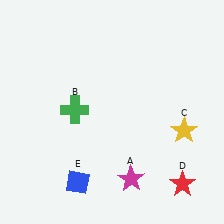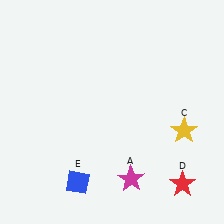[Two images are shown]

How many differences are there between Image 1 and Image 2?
There is 1 difference between the two images.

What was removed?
The green cross (B) was removed in Image 2.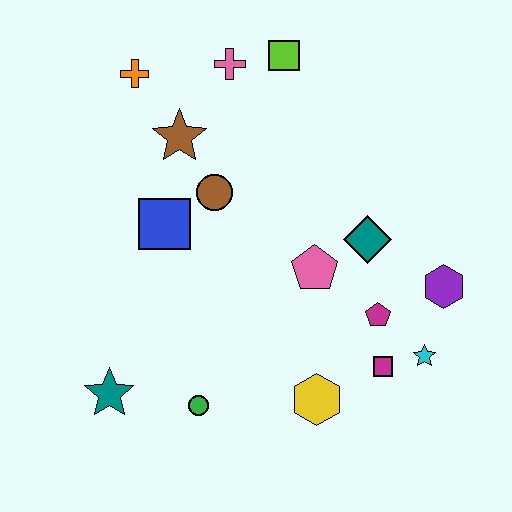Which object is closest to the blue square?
The brown circle is closest to the blue square.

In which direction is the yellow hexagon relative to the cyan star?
The yellow hexagon is to the left of the cyan star.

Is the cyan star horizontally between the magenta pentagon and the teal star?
No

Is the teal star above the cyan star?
No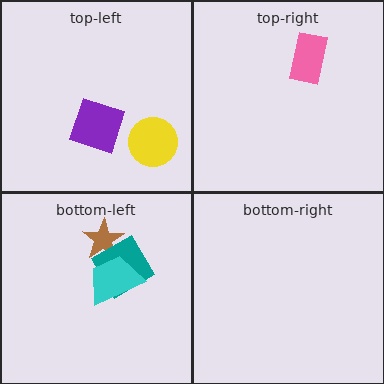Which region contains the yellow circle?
The top-left region.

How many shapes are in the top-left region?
2.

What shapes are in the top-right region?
The pink rectangle.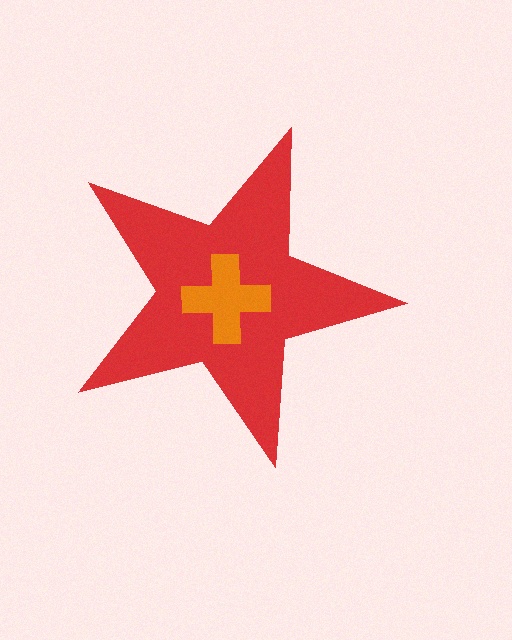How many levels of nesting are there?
2.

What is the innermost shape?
The orange cross.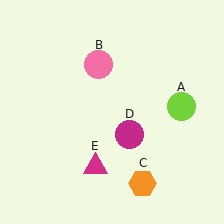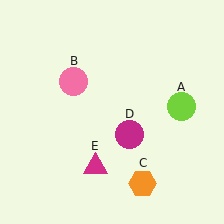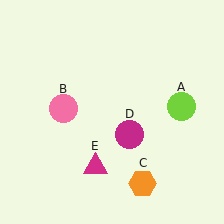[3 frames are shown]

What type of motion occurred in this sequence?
The pink circle (object B) rotated counterclockwise around the center of the scene.